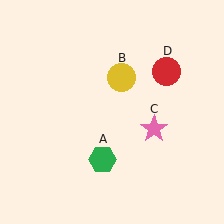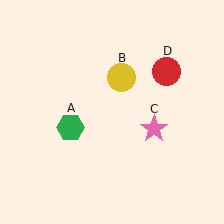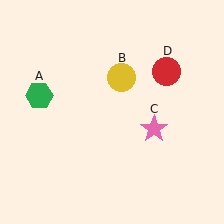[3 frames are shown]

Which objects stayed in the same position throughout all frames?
Yellow circle (object B) and pink star (object C) and red circle (object D) remained stationary.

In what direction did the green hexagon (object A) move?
The green hexagon (object A) moved up and to the left.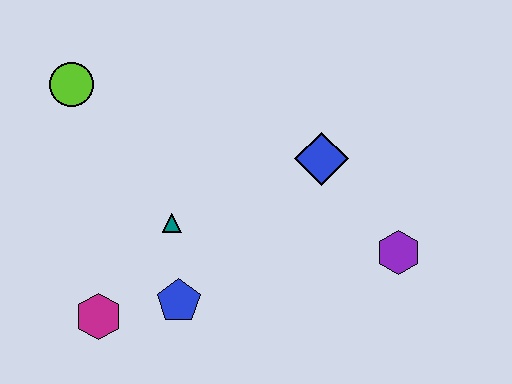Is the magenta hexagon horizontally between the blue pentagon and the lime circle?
Yes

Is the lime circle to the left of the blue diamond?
Yes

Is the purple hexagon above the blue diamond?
No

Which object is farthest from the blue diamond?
The magenta hexagon is farthest from the blue diamond.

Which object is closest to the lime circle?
The teal triangle is closest to the lime circle.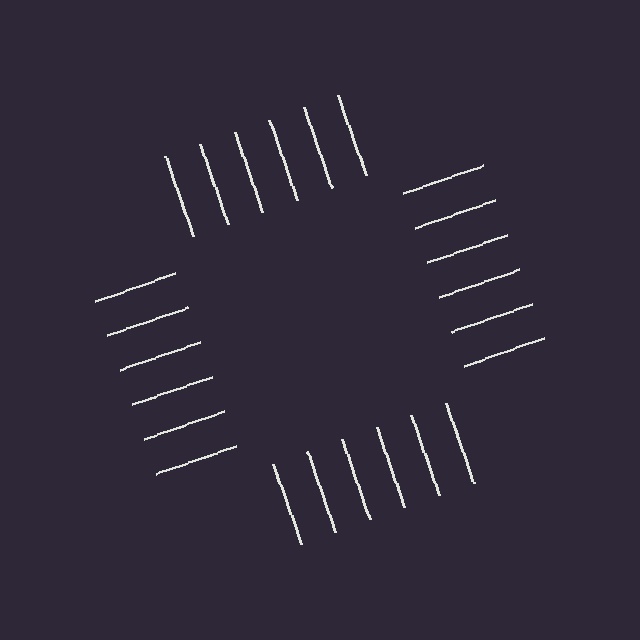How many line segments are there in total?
24 — 6 along each of the 4 edges.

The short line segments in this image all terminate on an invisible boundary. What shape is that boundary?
An illusory square — the line segments terminate on its edges but no continuous stroke is drawn.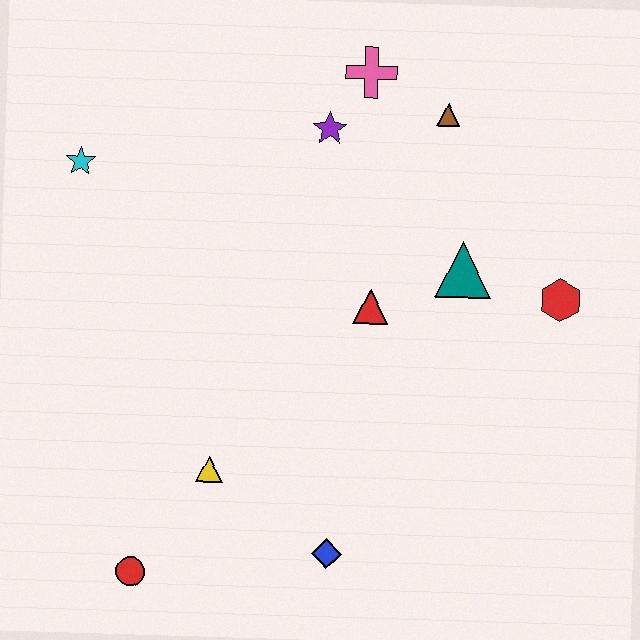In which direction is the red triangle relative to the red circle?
The red triangle is above the red circle.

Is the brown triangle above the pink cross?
No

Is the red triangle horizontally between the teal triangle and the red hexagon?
No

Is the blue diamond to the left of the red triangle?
Yes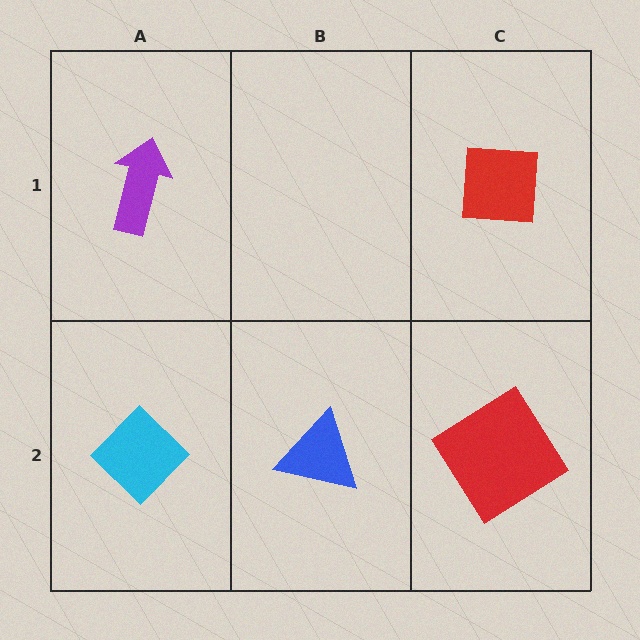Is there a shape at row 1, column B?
No, that cell is empty.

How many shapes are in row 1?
2 shapes.